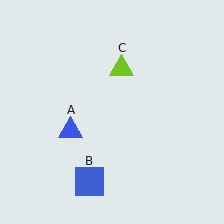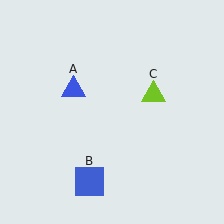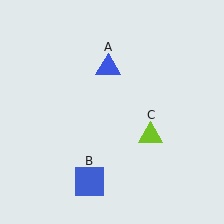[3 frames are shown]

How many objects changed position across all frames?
2 objects changed position: blue triangle (object A), lime triangle (object C).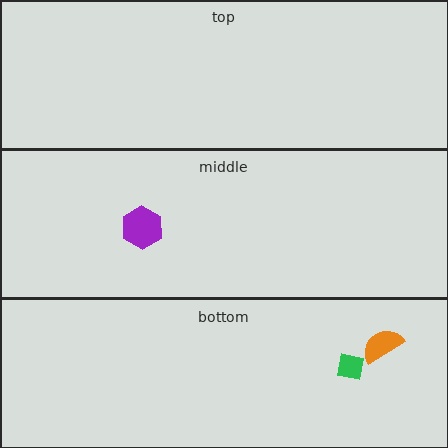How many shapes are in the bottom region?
2.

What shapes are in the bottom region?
The orange semicircle, the green square.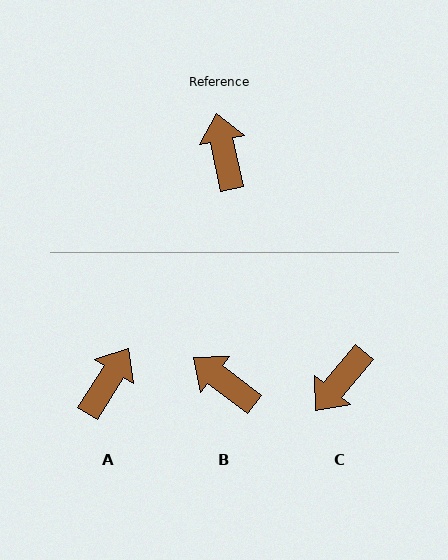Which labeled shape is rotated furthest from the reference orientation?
C, about 129 degrees away.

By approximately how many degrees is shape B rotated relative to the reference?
Approximately 40 degrees counter-clockwise.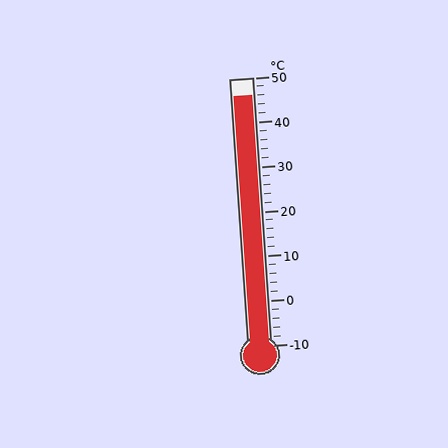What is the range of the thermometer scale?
The thermometer scale ranges from -10°C to 50°C.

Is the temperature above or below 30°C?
The temperature is above 30°C.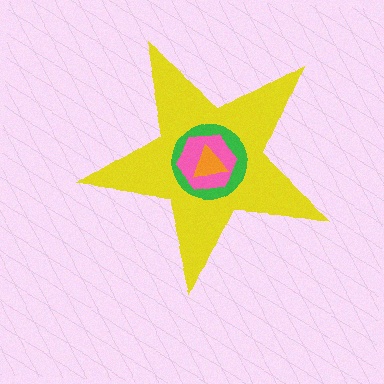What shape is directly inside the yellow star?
The green circle.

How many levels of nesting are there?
4.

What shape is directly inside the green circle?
The pink hexagon.